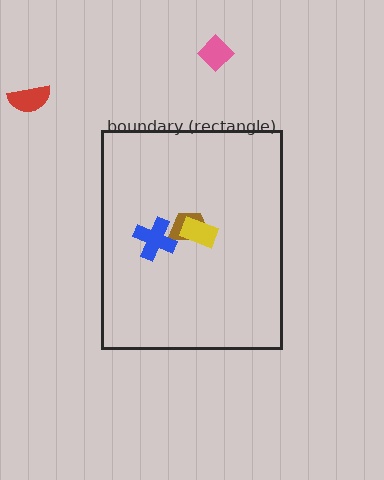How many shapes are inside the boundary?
3 inside, 2 outside.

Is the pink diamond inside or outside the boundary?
Outside.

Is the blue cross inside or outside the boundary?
Inside.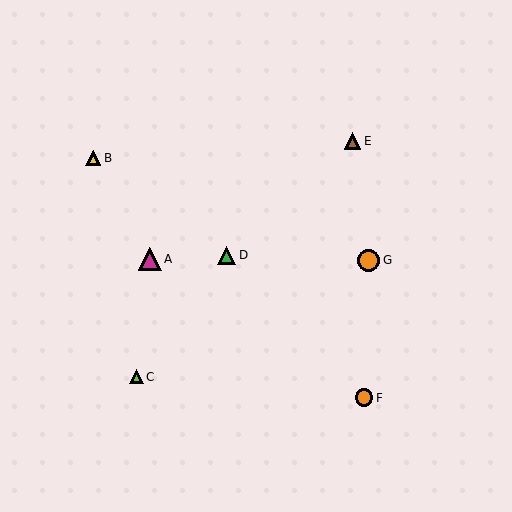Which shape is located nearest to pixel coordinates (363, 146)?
The brown triangle (labeled E) at (352, 141) is nearest to that location.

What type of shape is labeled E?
Shape E is a brown triangle.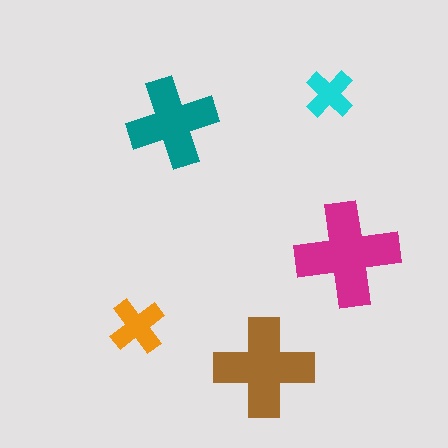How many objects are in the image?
There are 5 objects in the image.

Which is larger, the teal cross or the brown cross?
The brown one.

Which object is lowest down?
The brown cross is bottommost.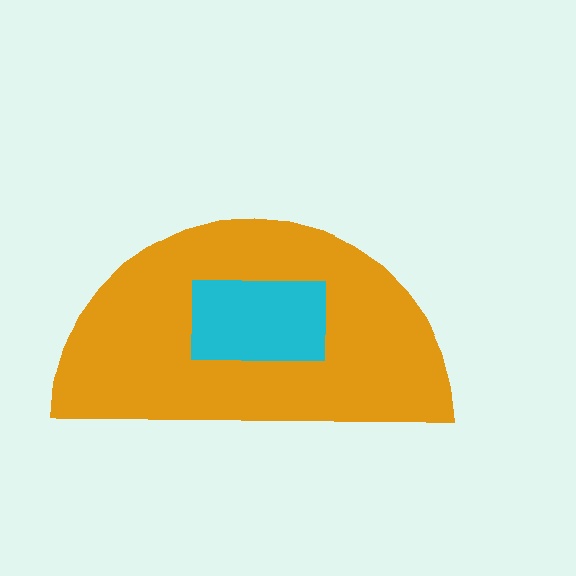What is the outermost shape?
The orange semicircle.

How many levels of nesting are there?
2.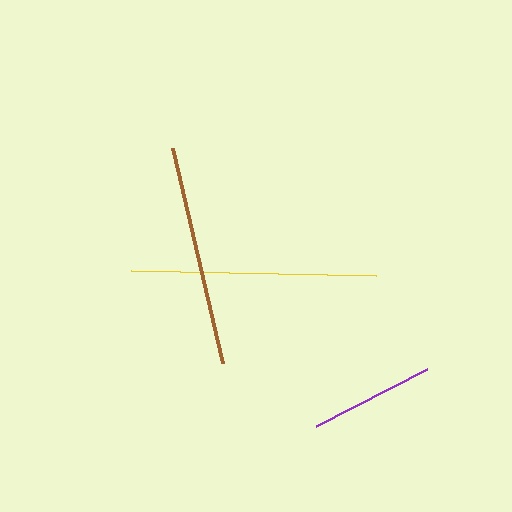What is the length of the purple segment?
The purple segment is approximately 125 pixels long.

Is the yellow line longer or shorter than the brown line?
The yellow line is longer than the brown line.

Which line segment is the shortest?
The purple line is the shortest at approximately 125 pixels.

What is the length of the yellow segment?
The yellow segment is approximately 245 pixels long.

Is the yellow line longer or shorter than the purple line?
The yellow line is longer than the purple line.